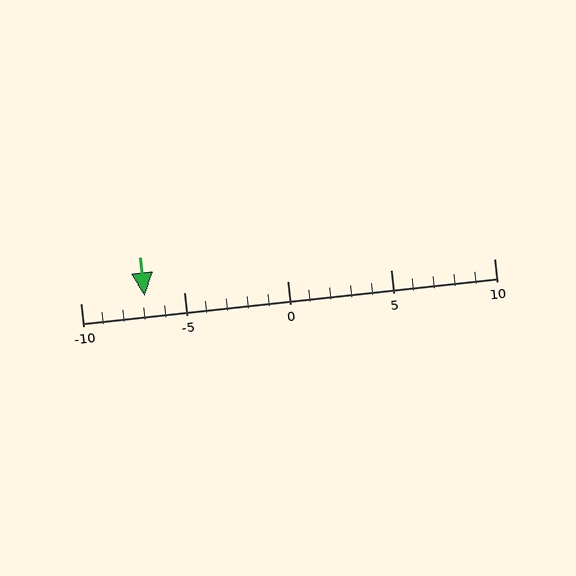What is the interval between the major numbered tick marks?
The major tick marks are spaced 5 units apart.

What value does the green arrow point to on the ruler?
The green arrow points to approximately -7.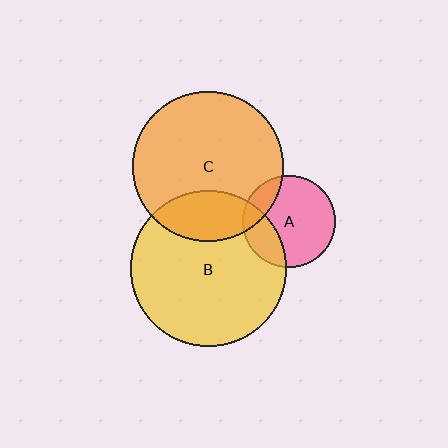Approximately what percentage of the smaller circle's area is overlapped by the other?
Approximately 25%.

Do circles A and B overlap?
Yes.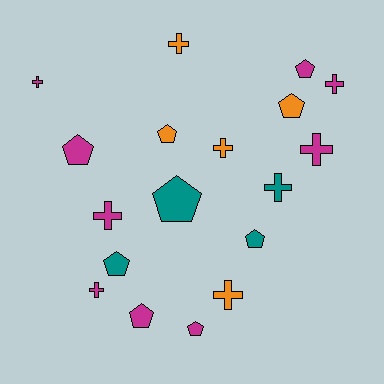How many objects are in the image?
There are 18 objects.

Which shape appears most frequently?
Cross, with 9 objects.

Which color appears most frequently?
Magenta, with 9 objects.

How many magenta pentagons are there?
There are 4 magenta pentagons.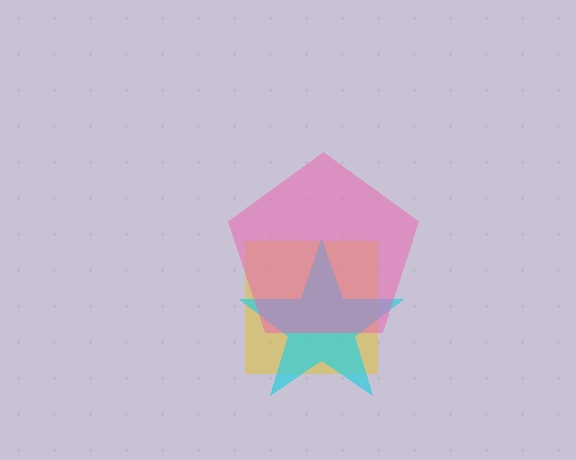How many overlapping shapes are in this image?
There are 3 overlapping shapes in the image.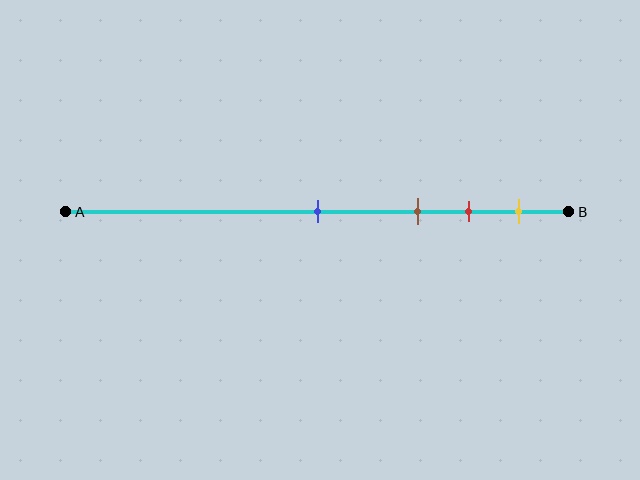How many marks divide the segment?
There are 4 marks dividing the segment.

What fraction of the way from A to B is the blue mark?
The blue mark is approximately 50% (0.5) of the way from A to B.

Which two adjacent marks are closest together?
The red and yellow marks are the closest adjacent pair.